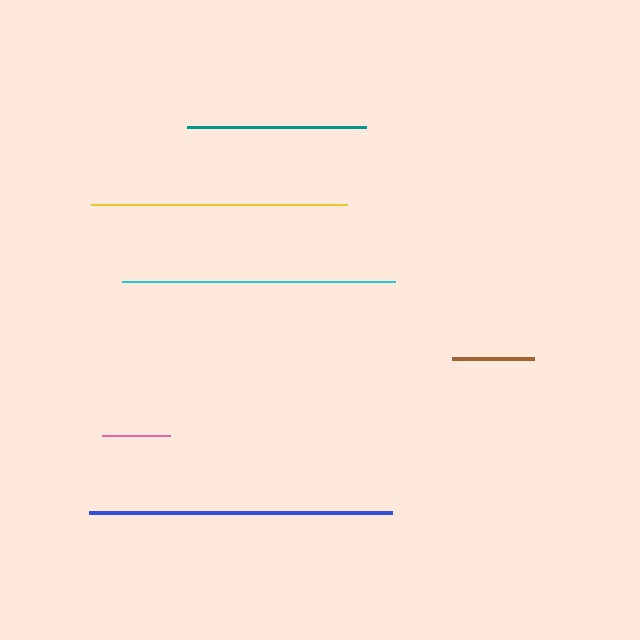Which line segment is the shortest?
The pink line is the shortest at approximately 68 pixels.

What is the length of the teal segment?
The teal segment is approximately 180 pixels long.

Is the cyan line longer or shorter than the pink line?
The cyan line is longer than the pink line.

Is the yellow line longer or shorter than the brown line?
The yellow line is longer than the brown line.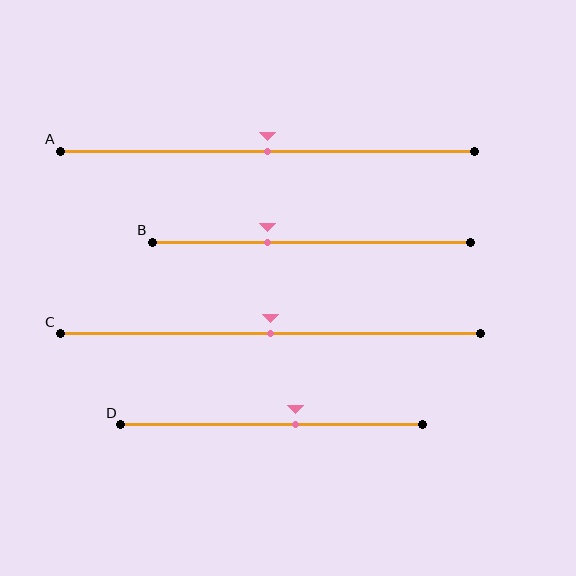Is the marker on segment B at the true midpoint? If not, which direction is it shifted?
No, the marker on segment B is shifted to the left by about 14% of the segment length.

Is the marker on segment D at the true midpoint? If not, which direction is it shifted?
No, the marker on segment D is shifted to the right by about 8% of the segment length.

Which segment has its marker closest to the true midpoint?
Segment A has its marker closest to the true midpoint.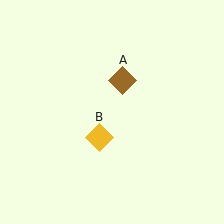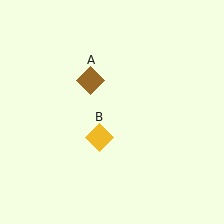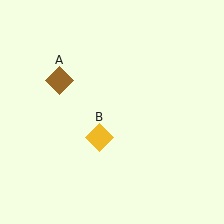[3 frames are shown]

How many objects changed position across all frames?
1 object changed position: brown diamond (object A).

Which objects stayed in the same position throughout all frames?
Yellow diamond (object B) remained stationary.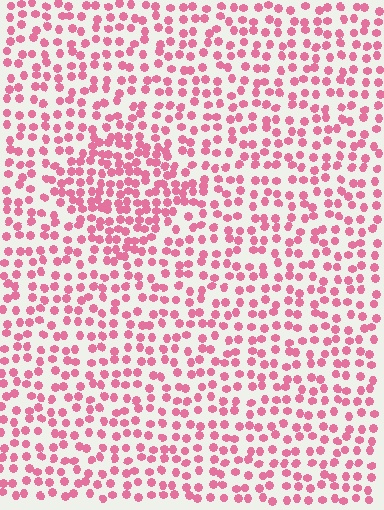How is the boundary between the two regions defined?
The boundary is defined by a change in element density (approximately 1.7x ratio). All elements are the same color, size, and shape.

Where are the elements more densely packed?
The elements are more densely packed inside the diamond boundary.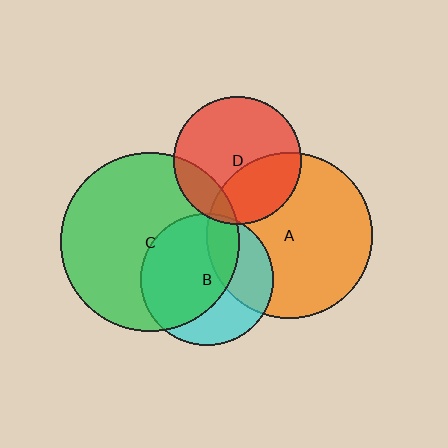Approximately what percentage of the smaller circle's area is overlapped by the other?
Approximately 35%.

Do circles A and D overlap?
Yes.